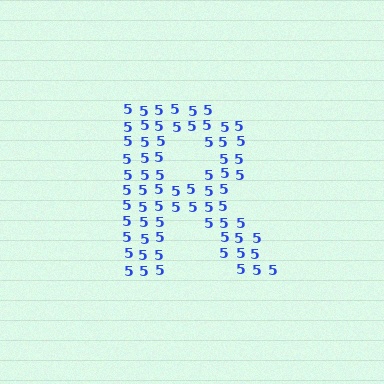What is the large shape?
The large shape is the letter R.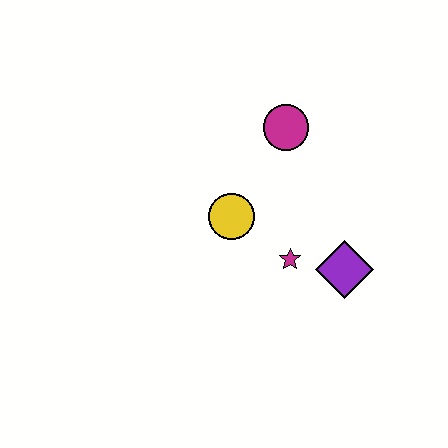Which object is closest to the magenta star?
The purple diamond is closest to the magenta star.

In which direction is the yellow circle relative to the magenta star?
The yellow circle is to the left of the magenta star.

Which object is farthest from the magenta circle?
The purple diamond is farthest from the magenta circle.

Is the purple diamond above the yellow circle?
No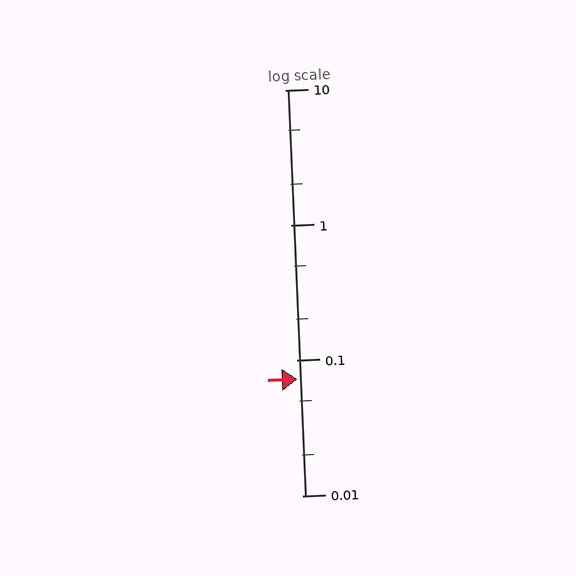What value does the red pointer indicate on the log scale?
The pointer indicates approximately 0.072.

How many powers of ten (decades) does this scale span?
The scale spans 3 decades, from 0.01 to 10.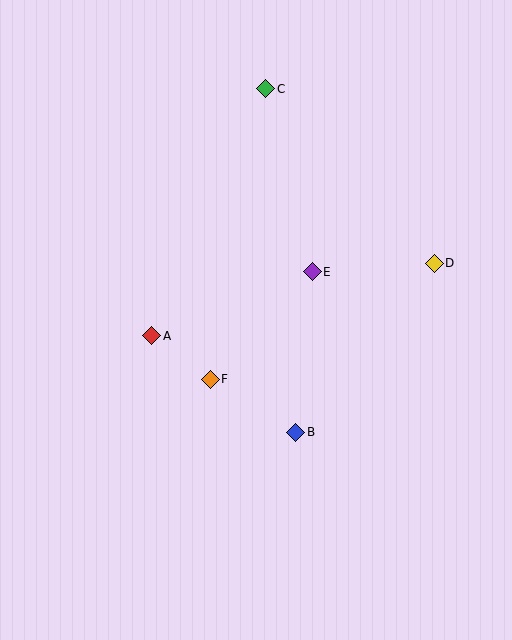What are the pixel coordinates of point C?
Point C is at (266, 89).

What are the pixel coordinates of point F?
Point F is at (210, 379).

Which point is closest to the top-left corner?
Point C is closest to the top-left corner.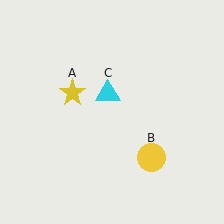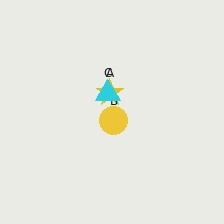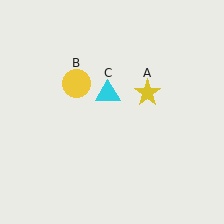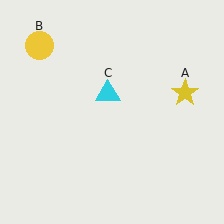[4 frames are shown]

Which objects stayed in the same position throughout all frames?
Cyan triangle (object C) remained stationary.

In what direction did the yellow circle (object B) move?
The yellow circle (object B) moved up and to the left.